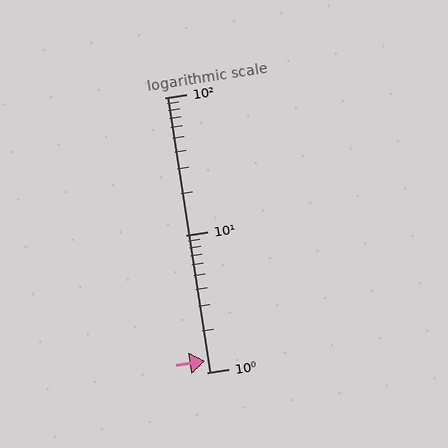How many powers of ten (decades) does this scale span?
The scale spans 2 decades, from 1 to 100.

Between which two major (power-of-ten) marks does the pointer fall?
The pointer is between 1 and 10.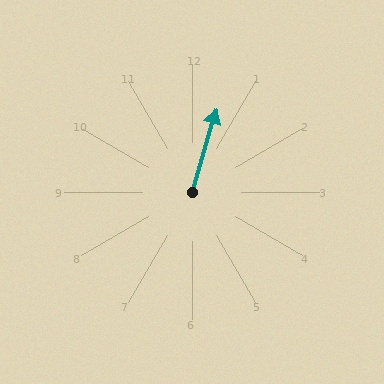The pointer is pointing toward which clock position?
Roughly 1 o'clock.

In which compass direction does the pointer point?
North.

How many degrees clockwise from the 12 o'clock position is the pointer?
Approximately 16 degrees.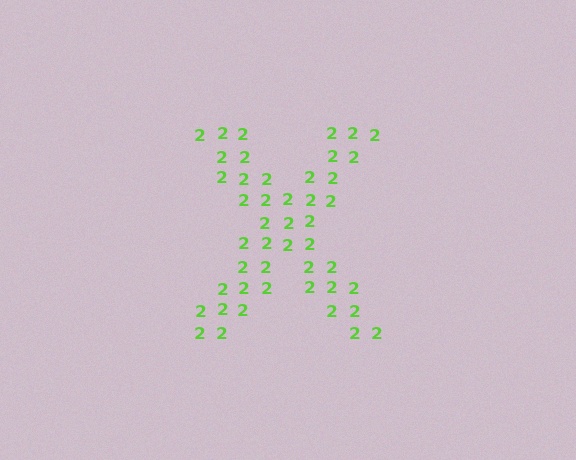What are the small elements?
The small elements are digit 2's.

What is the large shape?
The large shape is the letter X.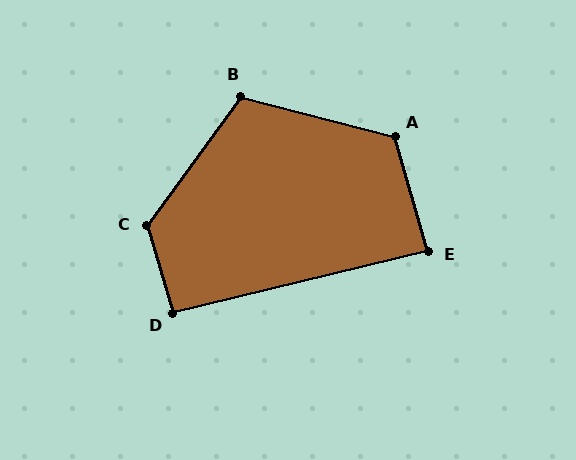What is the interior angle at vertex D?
Approximately 94 degrees (approximately right).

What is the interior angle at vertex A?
Approximately 121 degrees (obtuse).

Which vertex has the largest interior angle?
C, at approximately 127 degrees.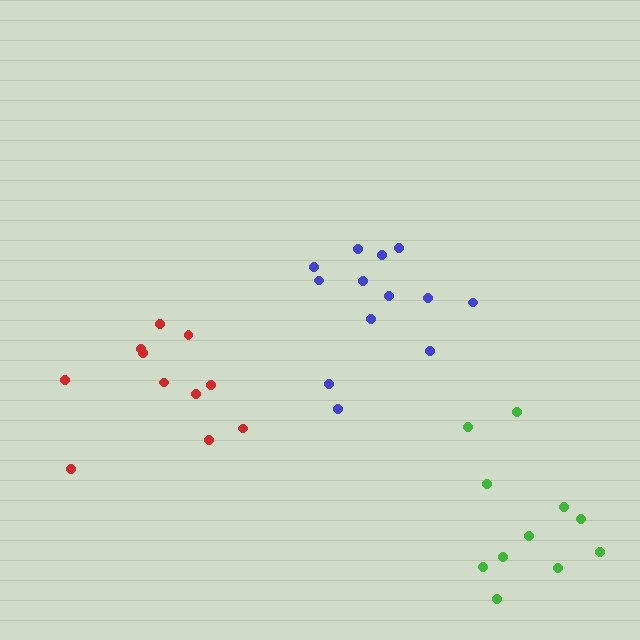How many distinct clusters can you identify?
There are 3 distinct clusters.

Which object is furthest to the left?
The red cluster is leftmost.